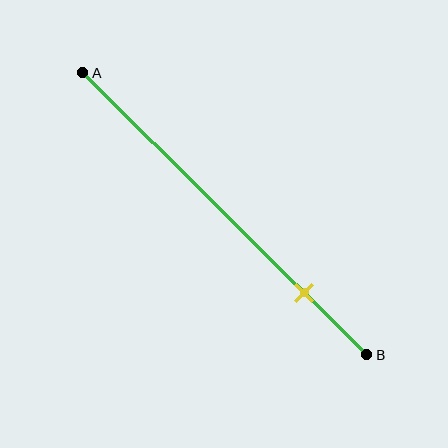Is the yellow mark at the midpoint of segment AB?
No, the mark is at about 80% from A, not at the 50% midpoint.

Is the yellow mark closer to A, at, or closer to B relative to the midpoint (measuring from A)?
The yellow mark is closer to point B than the midpoint of segment AB.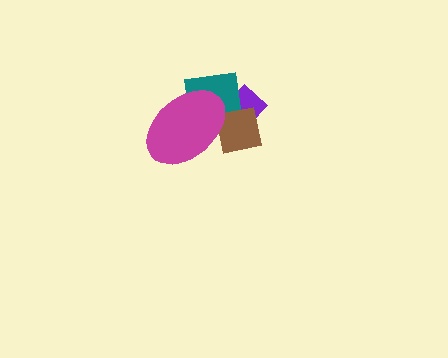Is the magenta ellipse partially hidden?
No, no other shape covers it.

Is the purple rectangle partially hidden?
Yes, it is partially covered by another shape.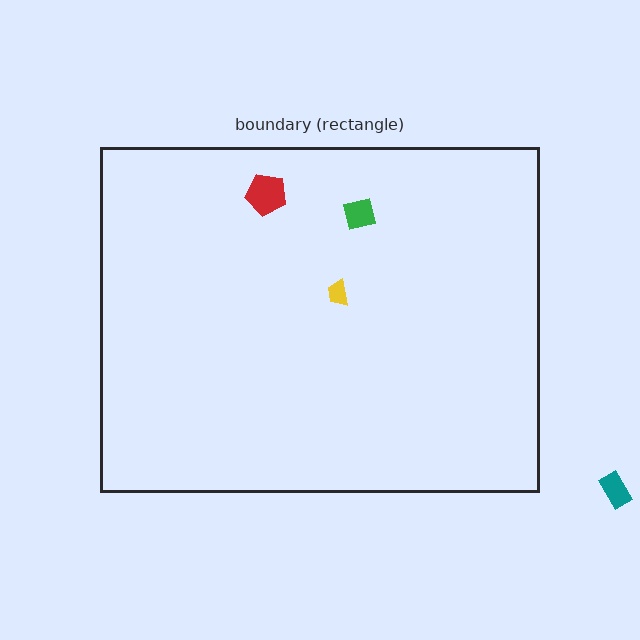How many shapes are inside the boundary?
3 inside, 1 outside.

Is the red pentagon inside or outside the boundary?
Inside.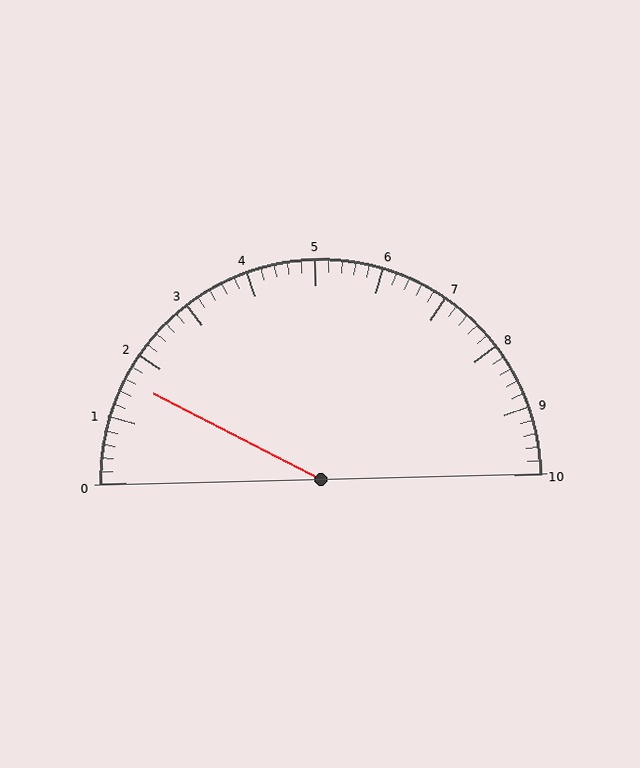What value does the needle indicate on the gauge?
The needle indicates approximately 1.6.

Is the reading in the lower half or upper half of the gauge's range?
The reading is in the lower half of the range (0 to 10).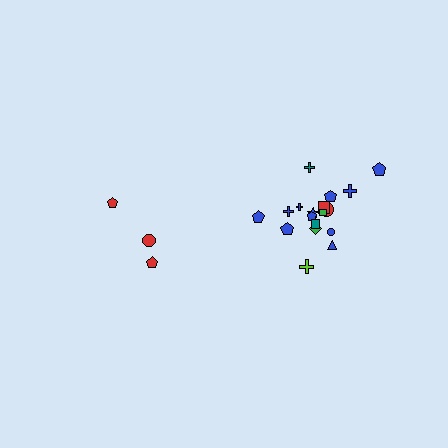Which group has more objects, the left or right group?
The right group.